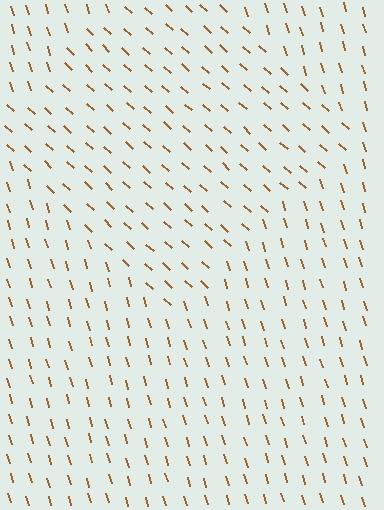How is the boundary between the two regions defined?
The boundary is defined purely by a change in line orientation (approximately 31 degrees difference). All lines are the same color and thickness.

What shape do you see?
I see a diamond.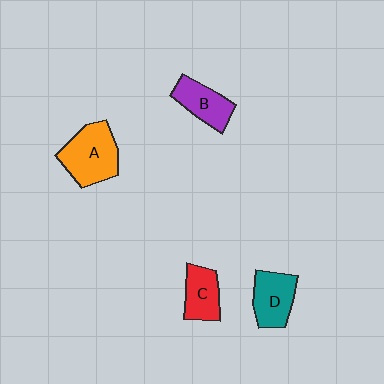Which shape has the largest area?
Shape A (orange).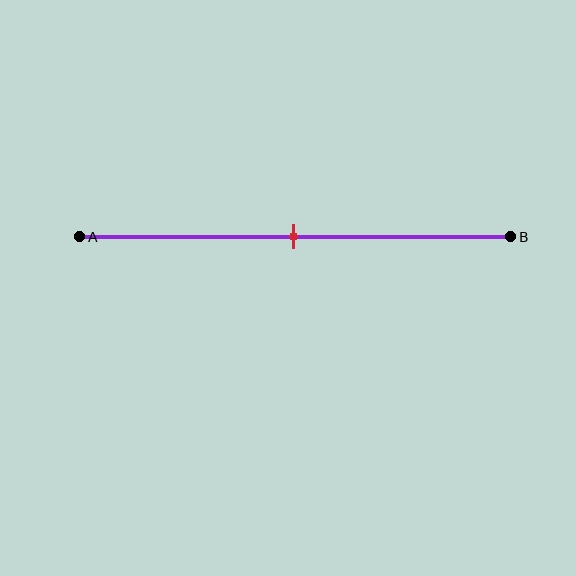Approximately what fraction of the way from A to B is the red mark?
The red mark is approximately 50% of the way from A to B.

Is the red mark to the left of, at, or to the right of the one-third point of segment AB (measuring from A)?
The red mark is to the right of the one-third point of segment AB.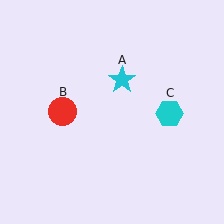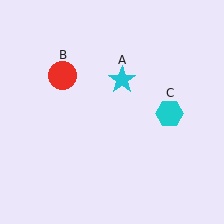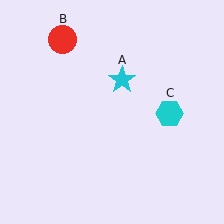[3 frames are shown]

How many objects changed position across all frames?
1 object changed position: red circle (object B).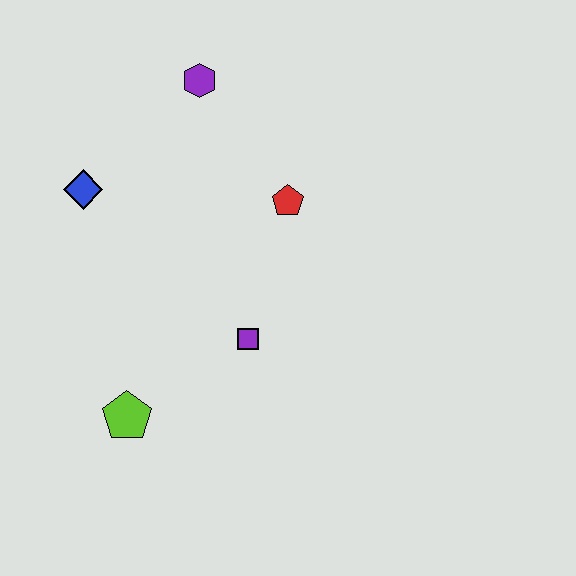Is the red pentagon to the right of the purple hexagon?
Yes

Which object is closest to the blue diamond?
The purple hexagon is closest to the blue diamond.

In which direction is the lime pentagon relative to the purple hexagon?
The lime pentagon is below the purple hexagon.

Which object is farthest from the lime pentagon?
The purple hexagon is farthest from the lime pentagon.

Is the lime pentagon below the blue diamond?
Yes